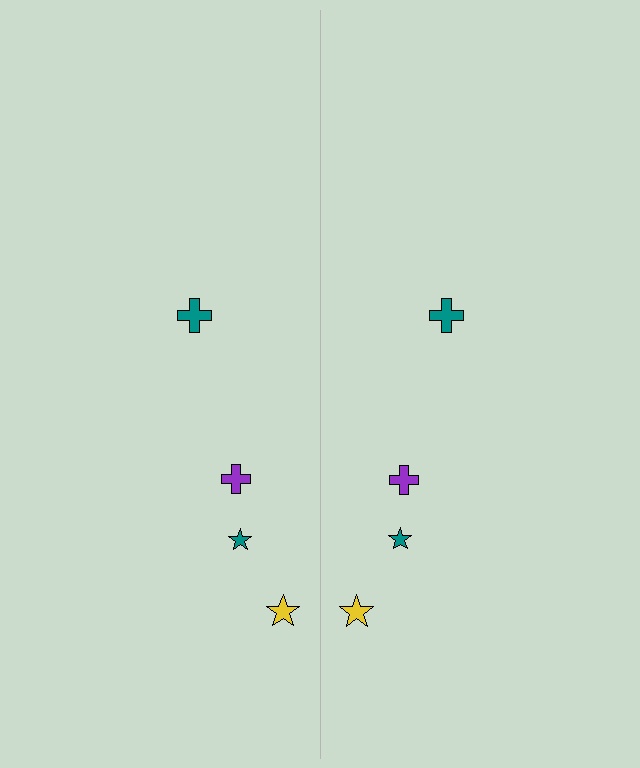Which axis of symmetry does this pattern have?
The pattern has a vertical axis of symmetry running through the center of the image.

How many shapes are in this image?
There are 8 shapes in this image.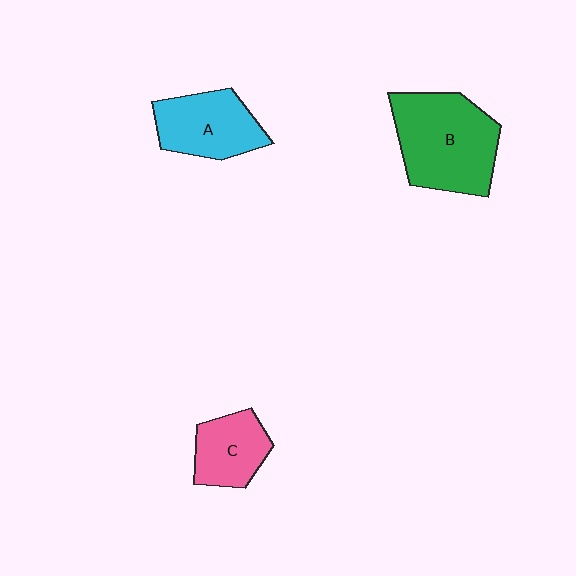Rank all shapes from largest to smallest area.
From largest to smallest: B (green), A (cyan), C (pink).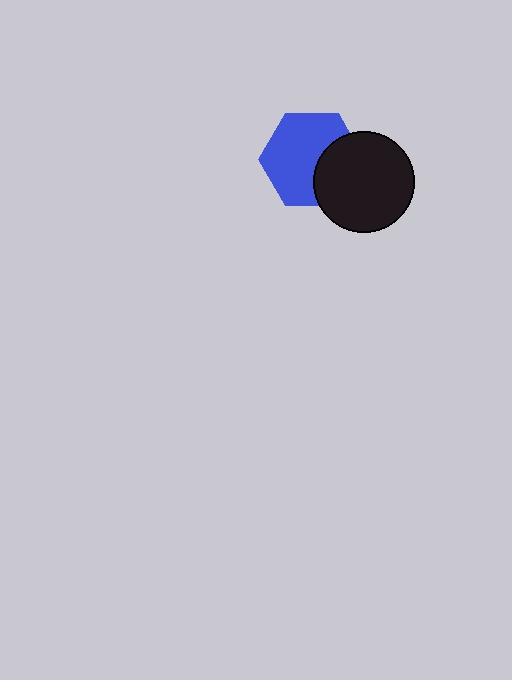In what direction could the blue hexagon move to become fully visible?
The blue hexagon could move left. That would shift it out from behind the black circle entirely.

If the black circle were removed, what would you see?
You would see the complete blue hexagon.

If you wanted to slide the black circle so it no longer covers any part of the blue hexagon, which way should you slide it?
Slide it right — that is the most direct way to separate the two shapes.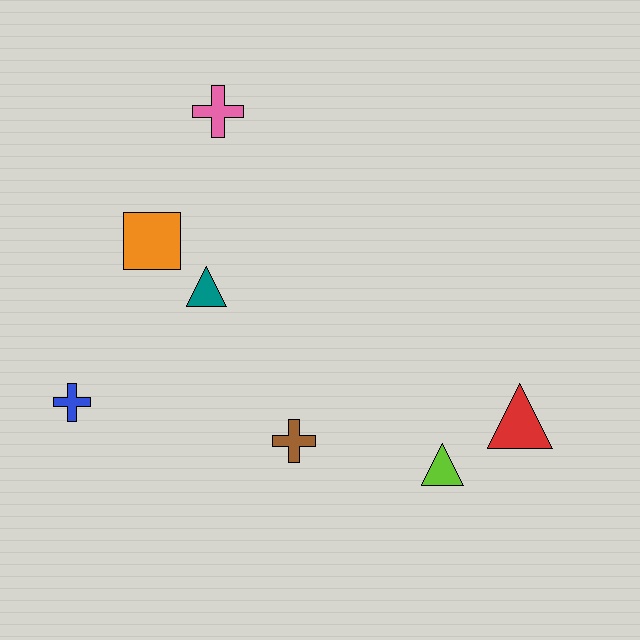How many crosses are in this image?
There are 3 crosses.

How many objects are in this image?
There are 7 objects.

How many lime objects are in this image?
There is 1 lime object.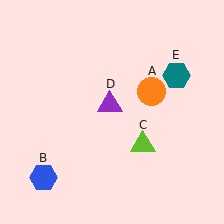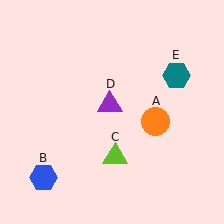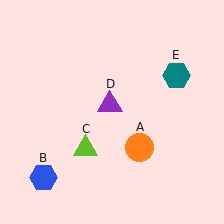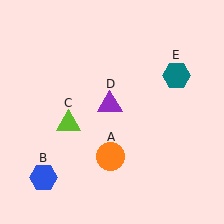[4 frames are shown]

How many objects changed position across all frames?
2 objects changed position: orange circle (object A), lime triangle (object C).